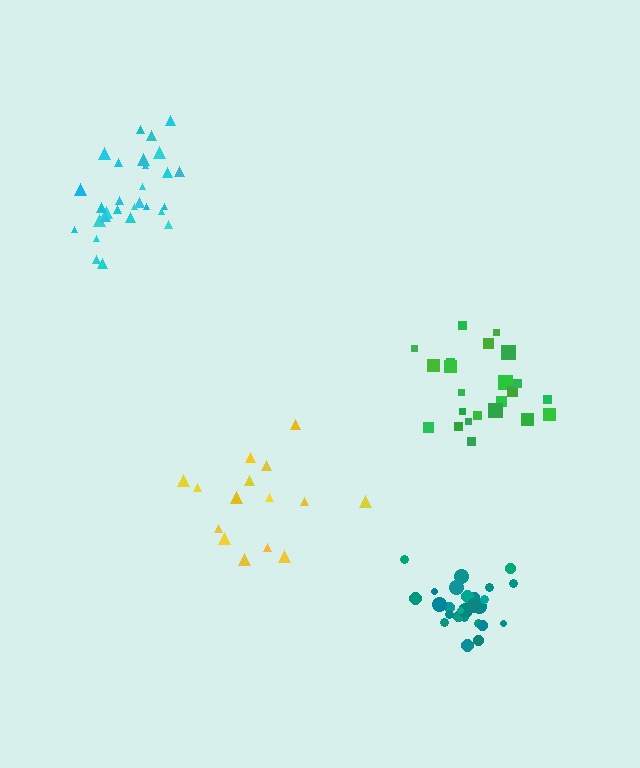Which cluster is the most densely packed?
Teal.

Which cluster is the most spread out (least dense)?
Yellow.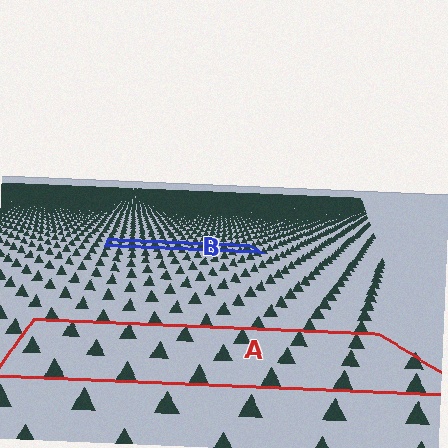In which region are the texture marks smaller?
The texture marks are smaller in region B, because it is farther away.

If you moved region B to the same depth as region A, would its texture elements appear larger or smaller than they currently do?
They would appear larger. At a closer depth, the same texture elements are projected at a bigger on-screen size.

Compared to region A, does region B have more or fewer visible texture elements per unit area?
Region B has more texture elements per unit area — they are packed more densely because it is farther away.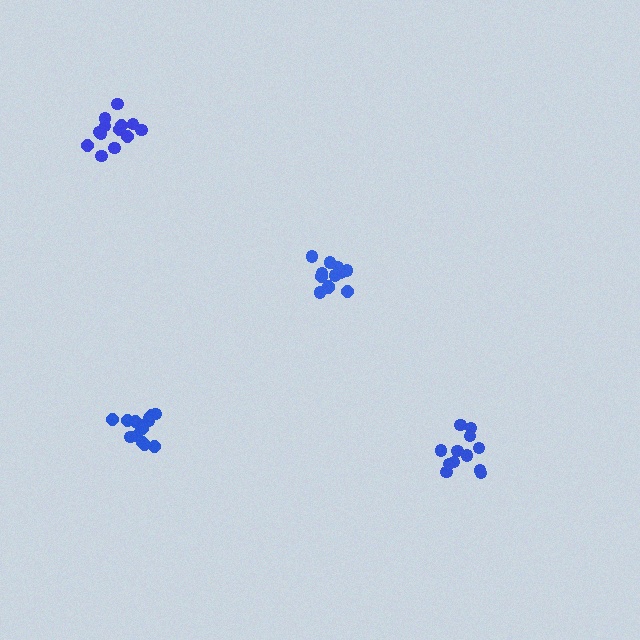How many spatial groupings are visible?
There are 4 spatial groupings.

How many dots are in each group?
Group 1: 12 dots, Group 2: 13 dots, Group 3: 14 dots, Group 4: 13 dots (52 total).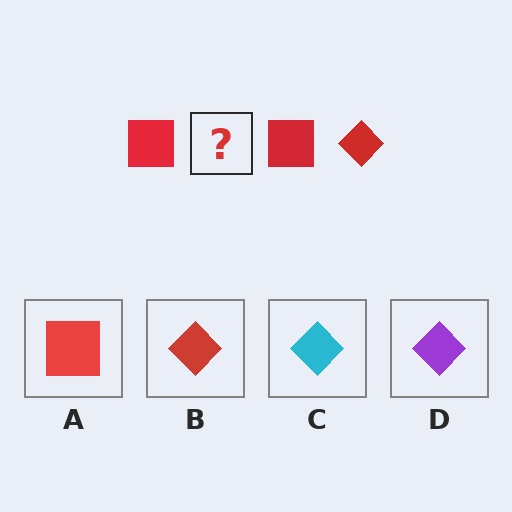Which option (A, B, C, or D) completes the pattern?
B.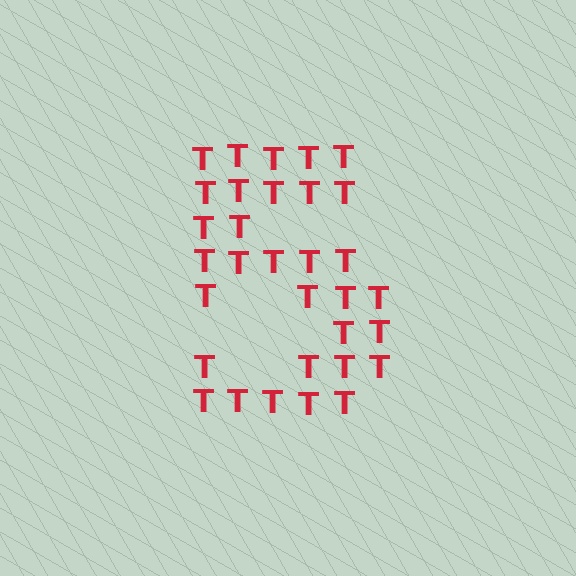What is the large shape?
The large shape is the digit 5.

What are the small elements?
The small elements are letter T's.